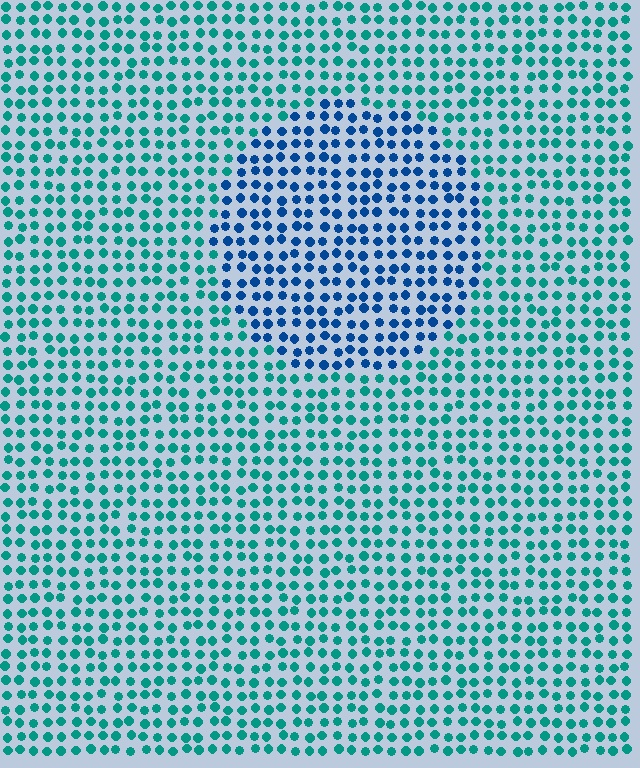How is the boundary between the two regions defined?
The boundary is defined purely by a slight shift in hue (about 41 degrees). Spacing, size, and orientation are identical on both sides.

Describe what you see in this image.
The image is filled with small teal elements in a uniform arrangement. A circle-shaped region is visible where the elements are tinted to a slightly different hue, forming a subtle color boundary.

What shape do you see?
I see a circle.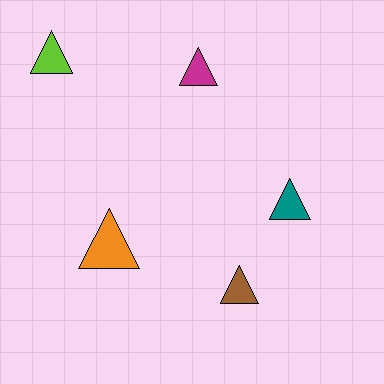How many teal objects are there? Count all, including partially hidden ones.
There is 1 teal object.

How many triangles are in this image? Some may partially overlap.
There are 5 triangles.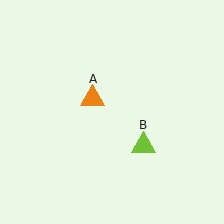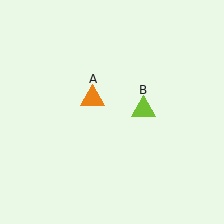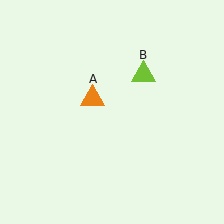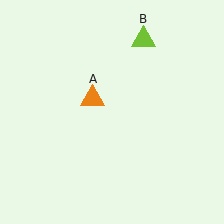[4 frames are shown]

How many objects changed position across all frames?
1 object changed position: lime triangle (object B).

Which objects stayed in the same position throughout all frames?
Orange triangle (object A) remained stationary.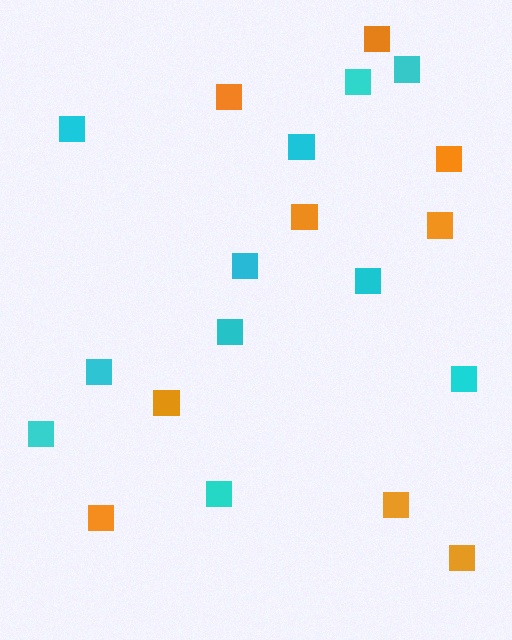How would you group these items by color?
There are 2 groups: one group of orange squares (9) and one group of cyan squares (11).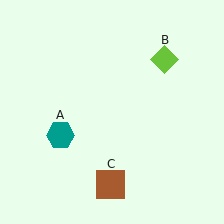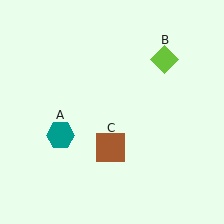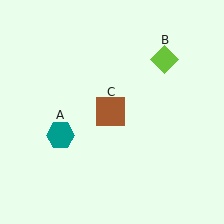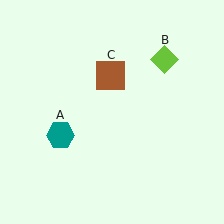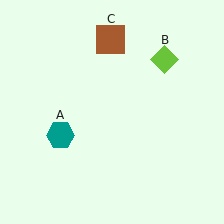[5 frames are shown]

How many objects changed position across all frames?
1 object changed position: brown square (object C).